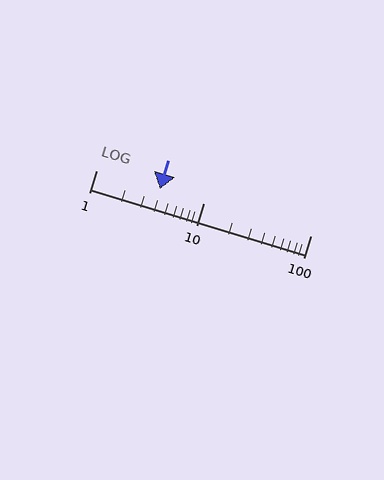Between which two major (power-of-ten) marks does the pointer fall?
The pointer is between 1 and 10.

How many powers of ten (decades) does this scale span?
The scale spans 2 decades, from 1 to 100.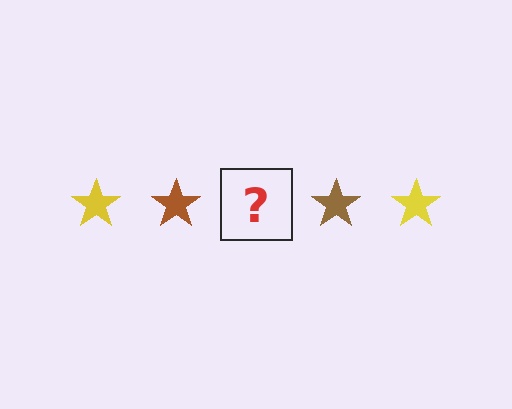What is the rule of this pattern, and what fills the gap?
The rule is that the pattern cycles through yellow, brown stars. The gap should be filled with a yellow star.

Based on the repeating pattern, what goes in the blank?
The blank should be a yellow star.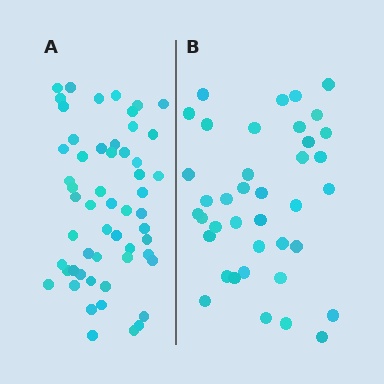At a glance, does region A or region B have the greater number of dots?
Region A (the left region) has more dots.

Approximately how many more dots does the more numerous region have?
Region A has approximately 15 more dots than region B.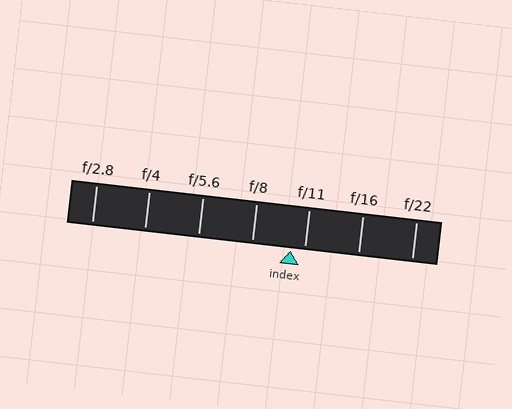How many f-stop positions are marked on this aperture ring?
There are 7 f-stop positions marked.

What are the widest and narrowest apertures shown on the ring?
The widest aperture shown is f/2.8 and the narrowest is f/22.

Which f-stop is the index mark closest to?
The index mark is closest to f/11.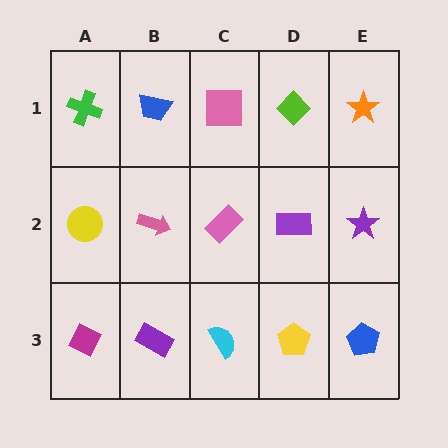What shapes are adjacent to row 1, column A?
A yellow circle (row 2, column A), a blue trapezoid (row 1, column B).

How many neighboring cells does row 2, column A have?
3.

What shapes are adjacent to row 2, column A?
A green cross (row 1, column A), a magenta diamond (row 3, column A), a pink arrow (row 2, column B).